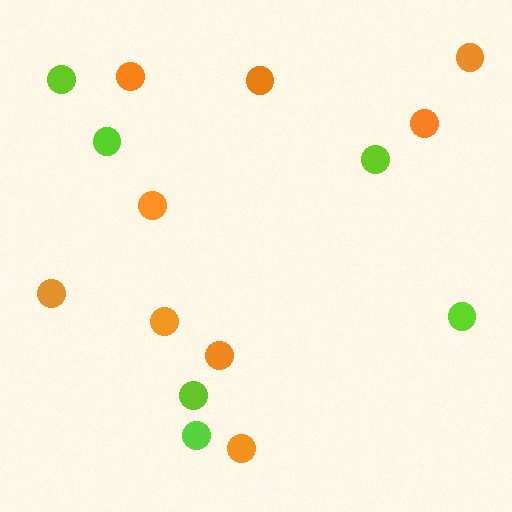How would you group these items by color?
There are 2 groups: one group of orange circles (9) and one group of lime circles (6).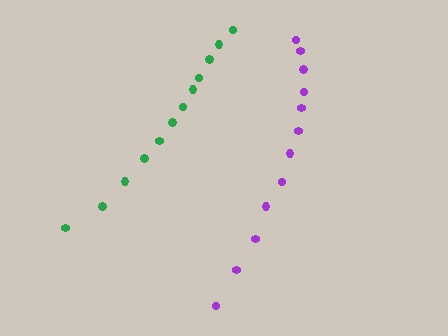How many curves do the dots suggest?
There are 2 distinct paths.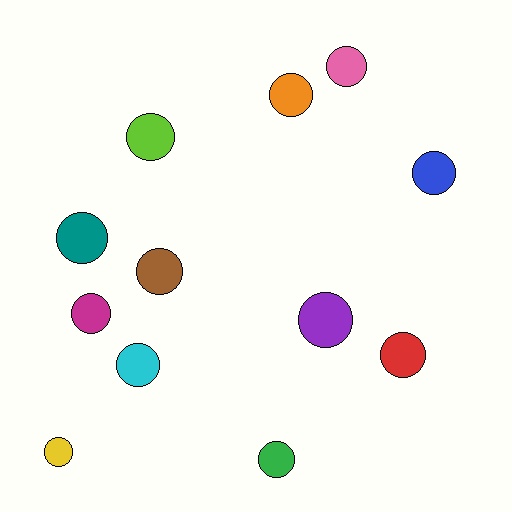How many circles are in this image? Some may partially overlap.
There are 12 circles.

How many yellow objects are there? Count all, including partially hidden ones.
There is 1 yellow object.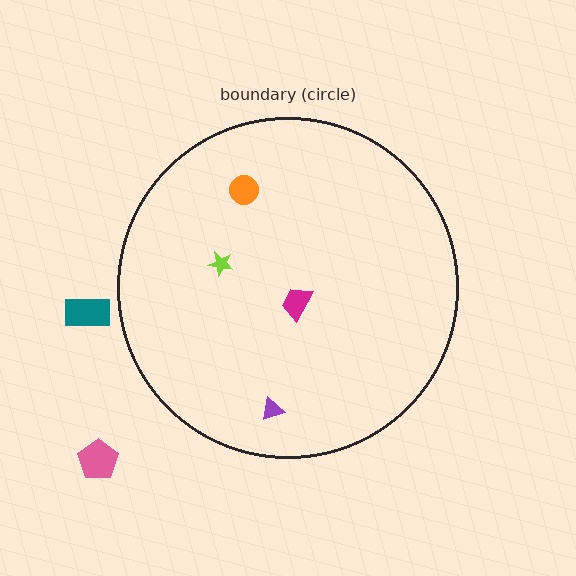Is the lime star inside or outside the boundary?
Inside.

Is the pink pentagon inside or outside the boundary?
Outside.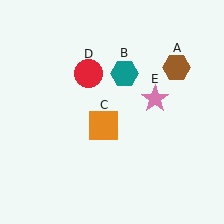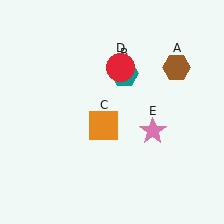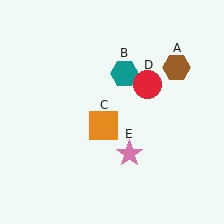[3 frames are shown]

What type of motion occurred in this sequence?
The red circle (object D), pink star (object E) rotated clockwise around the center of the scene.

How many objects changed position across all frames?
2 objects changed position: red circle (object D), pink star (object E).